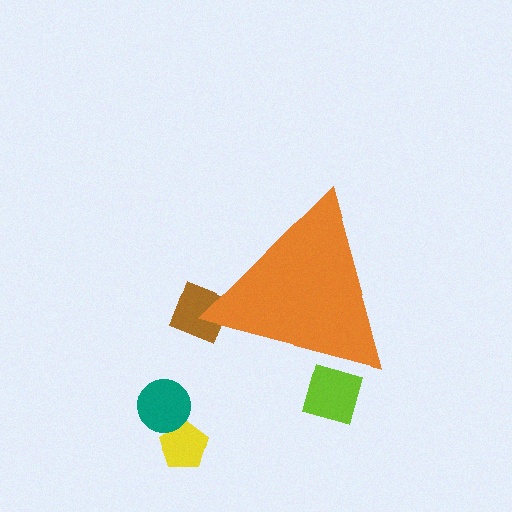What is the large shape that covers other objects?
An orange triangle.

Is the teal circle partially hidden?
No, the teal circle is fully visible.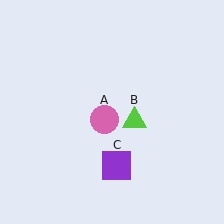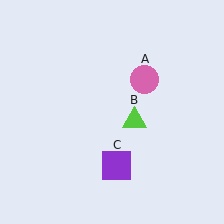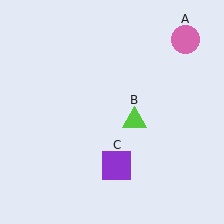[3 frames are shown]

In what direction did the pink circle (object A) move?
The pink circle (object A) moved up and to the right.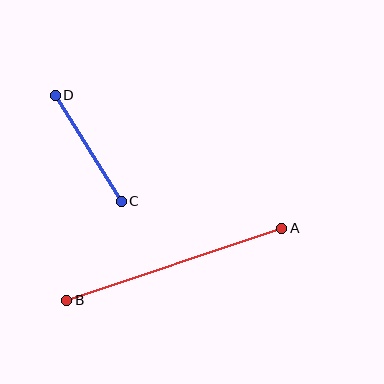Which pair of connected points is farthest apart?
Points A and B are farthest apart.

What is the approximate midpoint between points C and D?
The midpoint is at approximately (88, 148) pixels.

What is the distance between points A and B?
The distance is approximately 227 pixels.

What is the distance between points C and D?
The distance is approximately 125 pixels.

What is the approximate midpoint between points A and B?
The midpoint is at approximately (174, 264) pixels.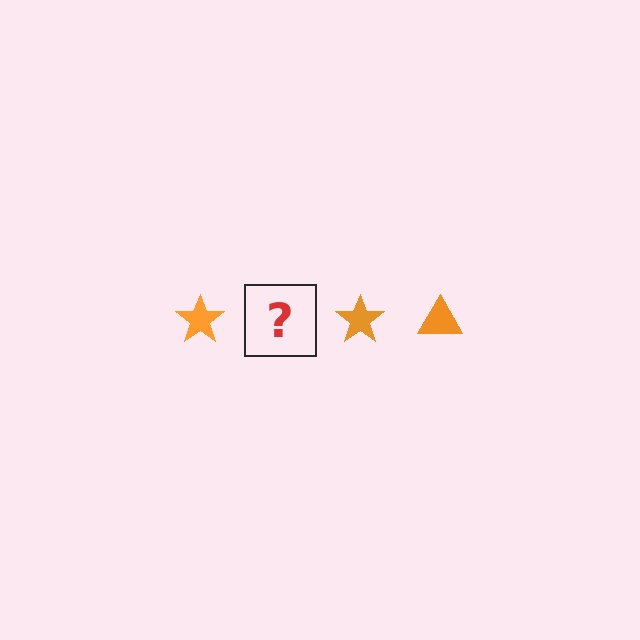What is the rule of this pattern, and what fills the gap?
The rule is that the pattern cycles through star, triangle shapes in orange. The gap should be filled with an orange triangle.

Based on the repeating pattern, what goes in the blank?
The blank should be an orange triangle.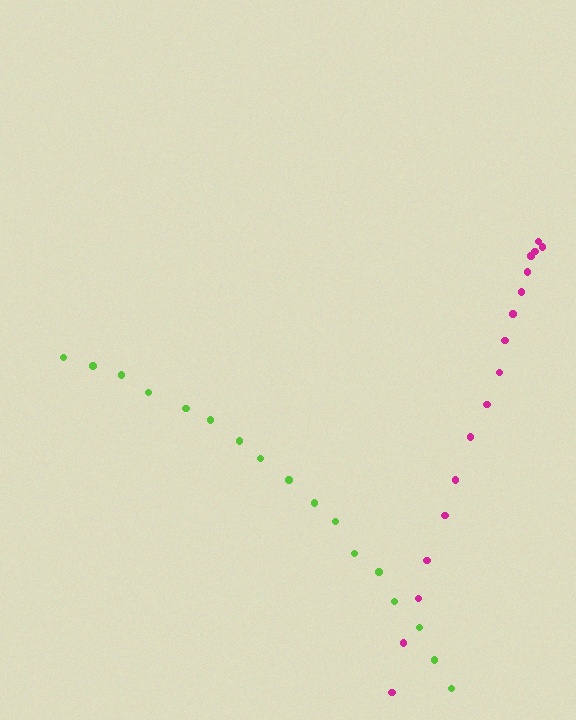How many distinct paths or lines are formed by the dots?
There are 2 distinct paths.